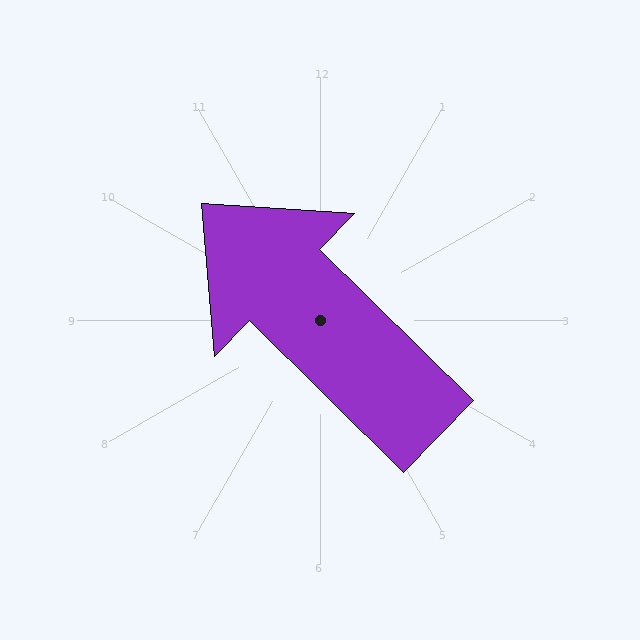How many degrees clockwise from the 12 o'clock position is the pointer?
Approximately 315 degrees.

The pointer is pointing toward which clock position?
Roughly 10 o'clock.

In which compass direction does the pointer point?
Northwest.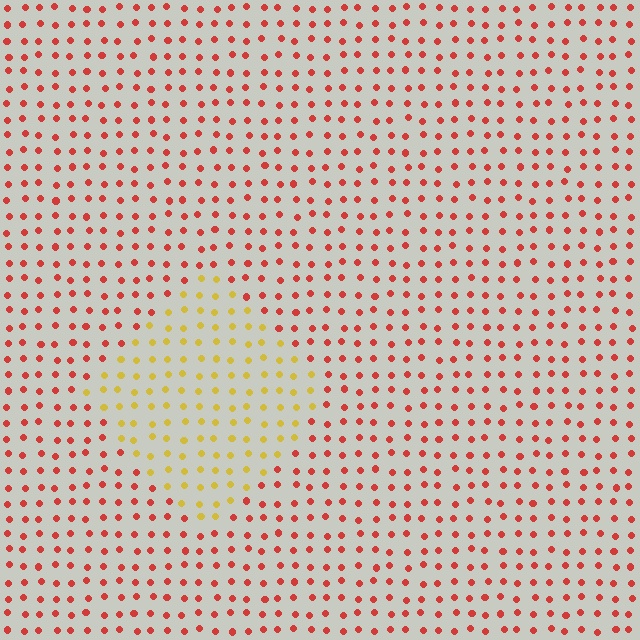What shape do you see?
I see a diamond.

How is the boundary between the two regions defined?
The boundary is defined purely by a slight shift in hue (about 51 degrees). Spacing, size, and orientation are identical on both sides.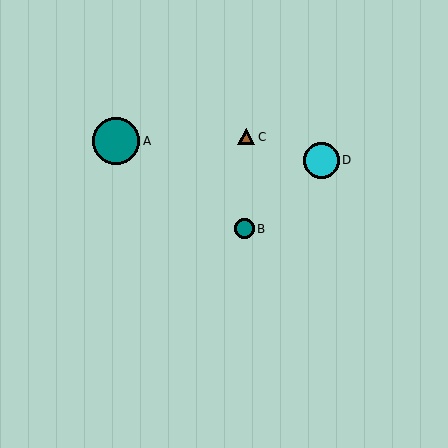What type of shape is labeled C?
Shape C is a brown triangle.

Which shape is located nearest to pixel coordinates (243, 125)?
The brown triangle (labeled C) at (246, 137) is nearest to that location.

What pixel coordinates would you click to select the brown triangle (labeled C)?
Click at (246, 137) to select the brown triangle C.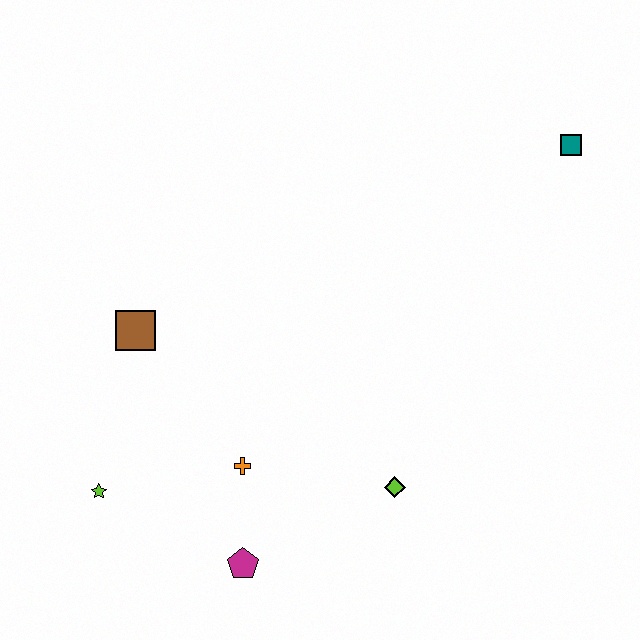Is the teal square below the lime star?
No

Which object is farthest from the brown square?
The teal square is farthest from the brown square.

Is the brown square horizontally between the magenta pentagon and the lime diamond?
No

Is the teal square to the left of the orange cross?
No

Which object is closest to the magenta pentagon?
The orange cross is closest to the magenta pentagon.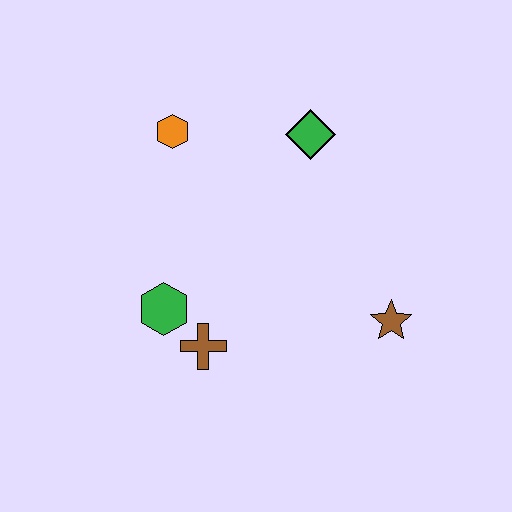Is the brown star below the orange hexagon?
Yes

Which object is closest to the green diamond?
The orange hexagon is closest to the green diamond.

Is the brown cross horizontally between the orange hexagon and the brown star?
Yes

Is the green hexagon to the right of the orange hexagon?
No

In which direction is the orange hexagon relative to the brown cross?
The orange hexagon is above the brown cross.